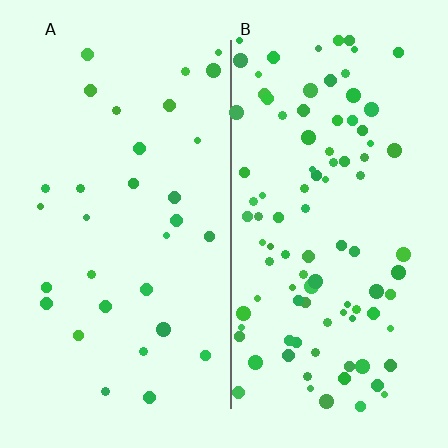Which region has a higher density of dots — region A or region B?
B (the right).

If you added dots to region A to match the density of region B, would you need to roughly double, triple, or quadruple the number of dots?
Approximately triple.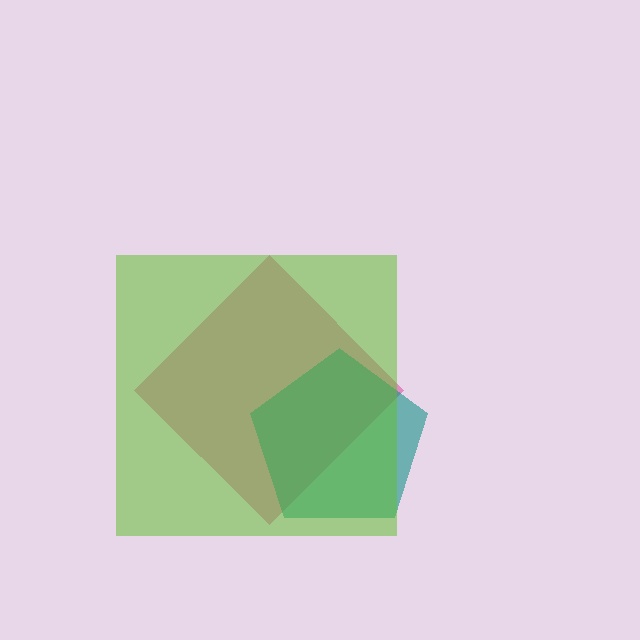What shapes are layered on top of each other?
The layered shapes are: a magenta diamond, a teal pentagon, a lime square.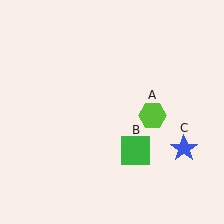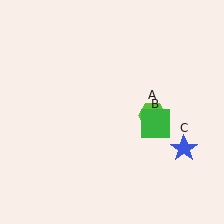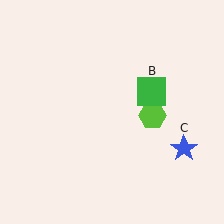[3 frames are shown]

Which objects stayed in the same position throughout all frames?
Lime hexagon (object A) and blue star (object C) remained stationary.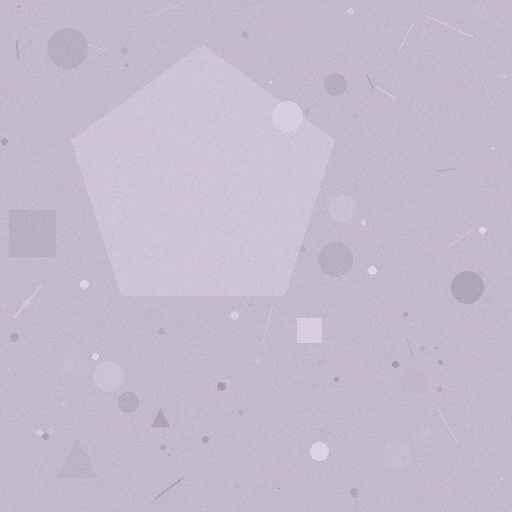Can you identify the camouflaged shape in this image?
The camouflaged shape is a pentagon.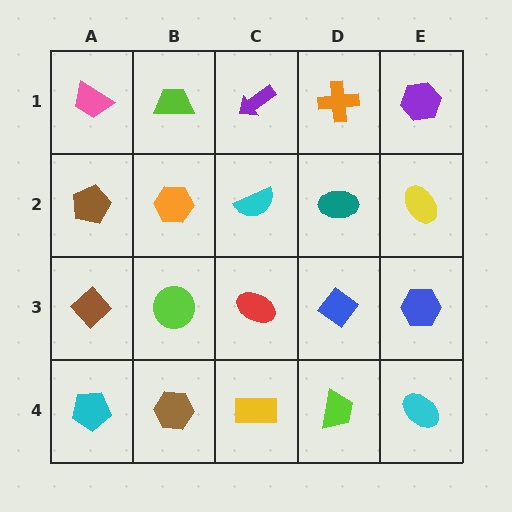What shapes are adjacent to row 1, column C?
A cyan semicircle (row 2, column C), a lime trapezoid (row 1, column B), an orange cross (row 1, column D).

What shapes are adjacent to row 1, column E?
A yellow ellipse (row 2, column E), an orange cross (row 1, column D).